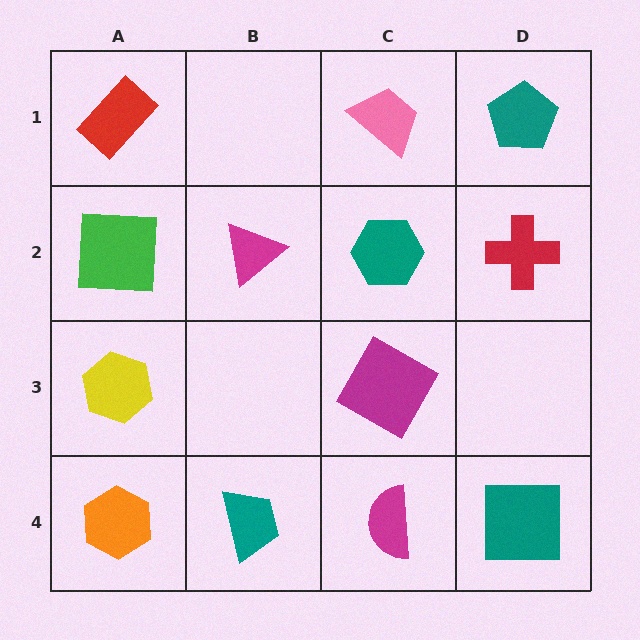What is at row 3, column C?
A magenta square.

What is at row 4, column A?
An orange hexagon.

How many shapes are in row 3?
2 shapes.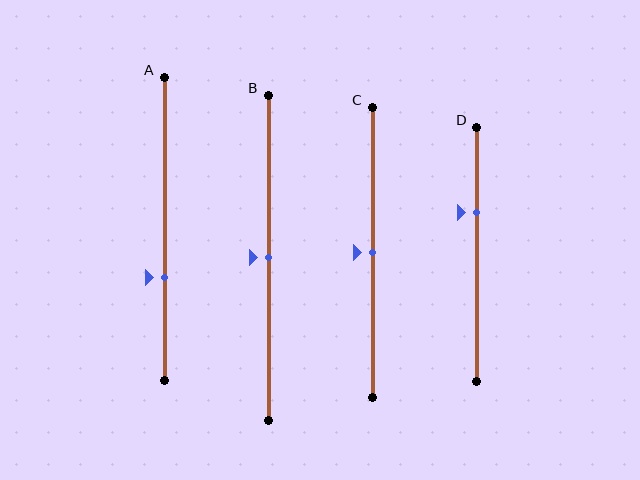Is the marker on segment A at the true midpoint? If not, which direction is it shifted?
No, the marker on segment A is shifted downward by about 16% of the segment length.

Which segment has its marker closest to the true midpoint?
Segment B has its marker closest to the true midpoint.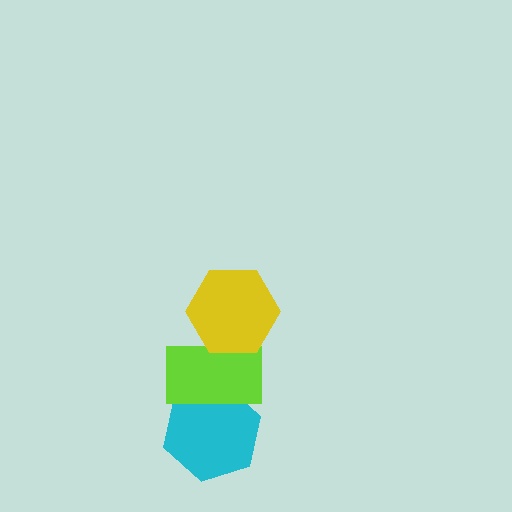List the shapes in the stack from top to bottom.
From top to bottom: the yellow hexagon, the lime rectangle, the cyan hexagon.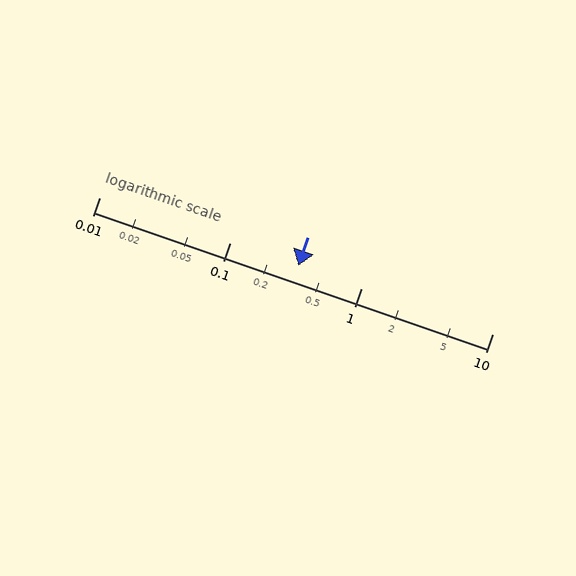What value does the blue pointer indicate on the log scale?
The pointer indicates approximately 0.33.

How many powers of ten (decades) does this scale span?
The scale spans 3 decades, from 0.01 to 10.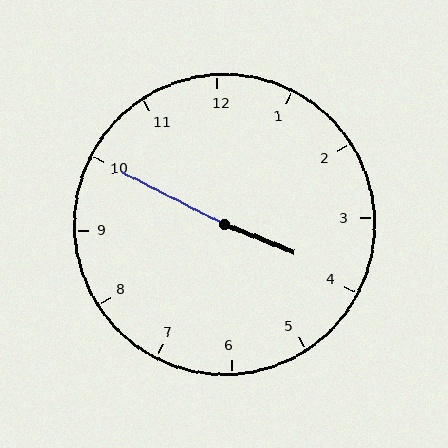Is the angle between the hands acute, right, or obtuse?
It is obtuse.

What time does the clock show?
3:50.